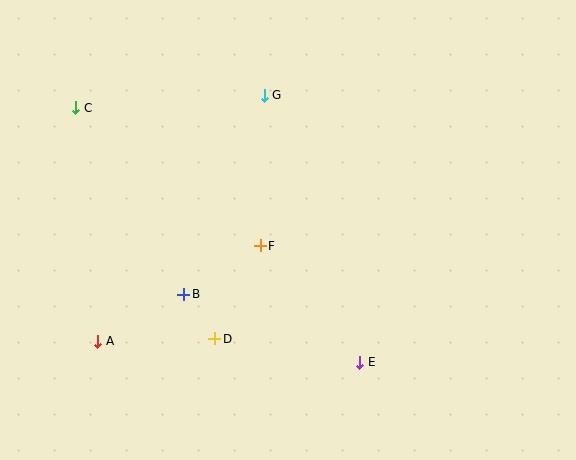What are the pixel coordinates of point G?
Point G is at (264, 95).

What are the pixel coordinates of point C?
Point C is at (76, 108).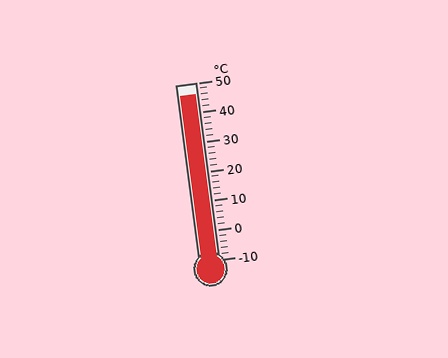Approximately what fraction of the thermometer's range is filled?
The thermometer is filled to approximately 95% of its range.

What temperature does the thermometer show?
The thermometer shows approximately 46°C.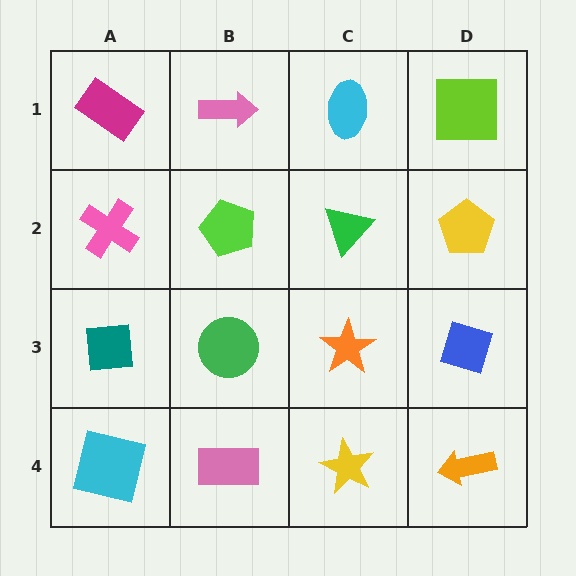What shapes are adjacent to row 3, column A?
A pink cross (row 2, column A), a cyan square (row 4, column A), a green circle (row 3, column B).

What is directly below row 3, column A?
A cyan square.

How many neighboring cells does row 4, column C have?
3.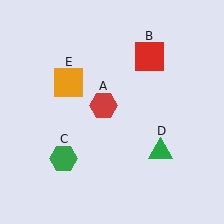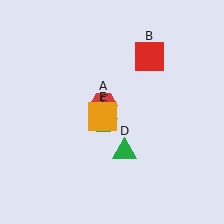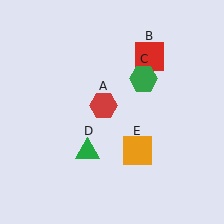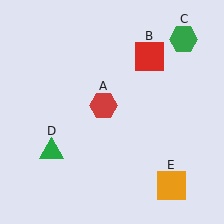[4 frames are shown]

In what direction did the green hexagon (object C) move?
The green hexagon (object C) moved up and to the right.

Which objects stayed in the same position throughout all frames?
Red hexagon (object A) and red square (object B) remained stationary.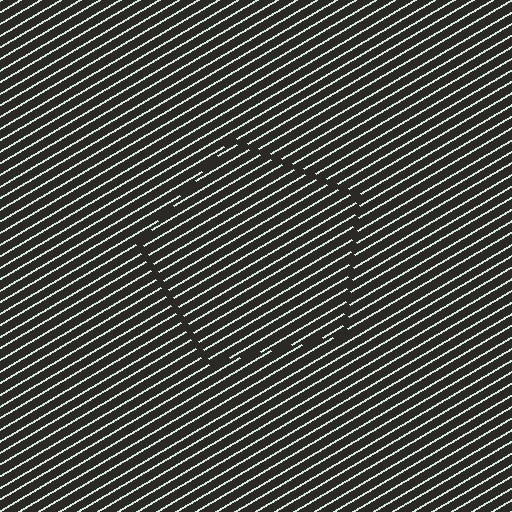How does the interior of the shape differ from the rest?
The interior of the shape contains the same grating, shifted by half a period — the contour is defined by the phase discontinuity where line-ends from the inner and outer gratings abut.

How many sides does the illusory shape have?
5 sides — the line-ends trace a pentagon.